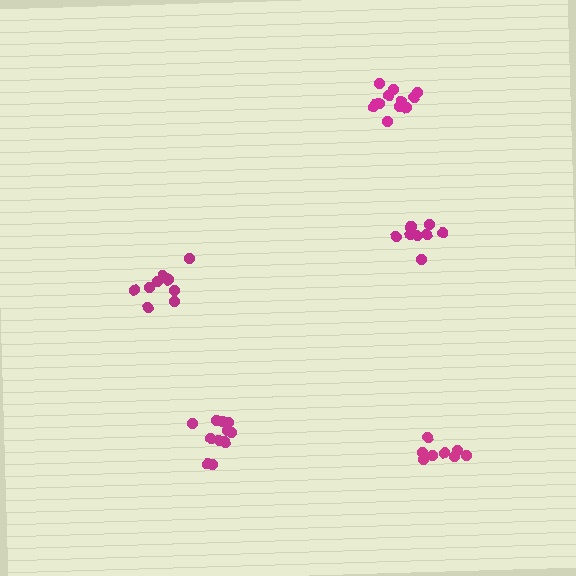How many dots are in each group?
Group 1: 12 dots, Group 2: 9 dots, Group 3: 12 dots, Group 4: 8 dots, Group 5: 9 dots (50 total).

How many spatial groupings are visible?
There are 5 spatial groupings.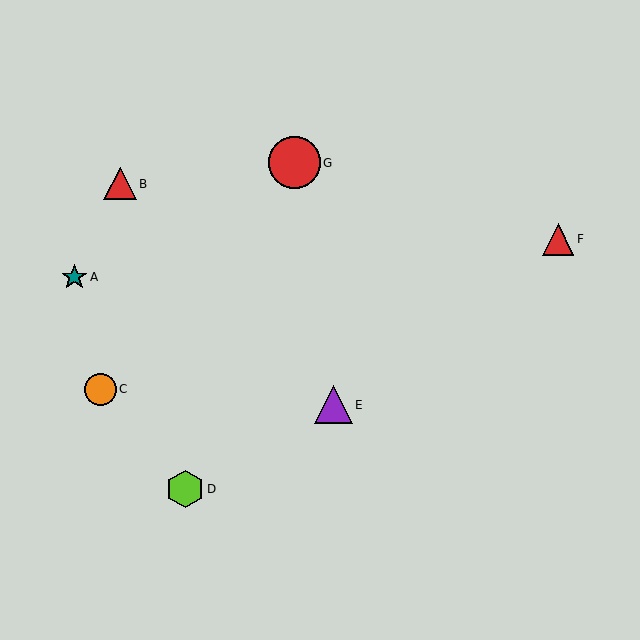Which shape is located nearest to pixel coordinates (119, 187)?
The red triangle (labeled B) at (120, 184) is nearest to that location.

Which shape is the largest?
The red circle (labeled G) is the largest.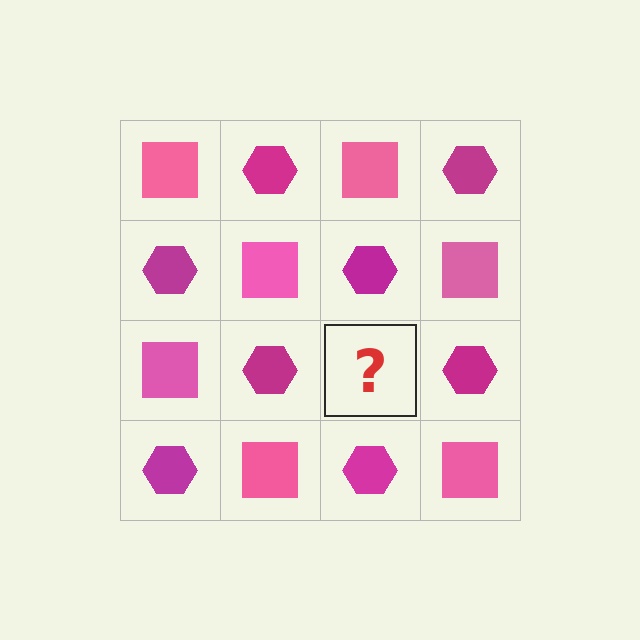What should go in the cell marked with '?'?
The missing cell should contain a pink square.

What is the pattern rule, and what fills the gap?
The rule is that it alternates pink square and magenta hexagon in a checkerboard pattern. The gap should be filled with a pink square.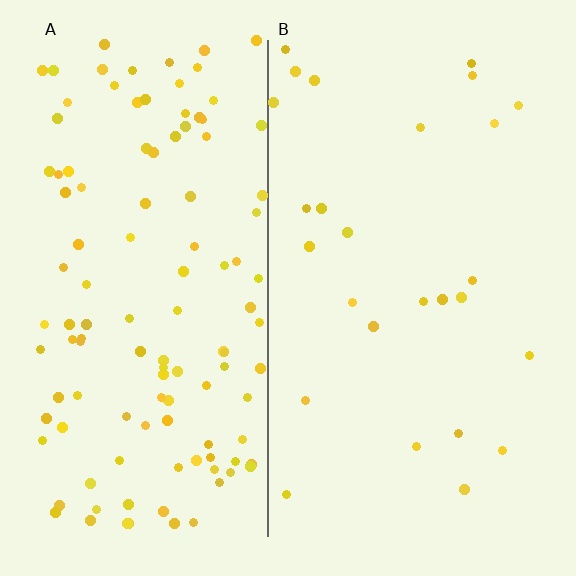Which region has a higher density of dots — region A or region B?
A (the left).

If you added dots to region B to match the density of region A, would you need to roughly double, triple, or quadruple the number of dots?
Approximately quadruple.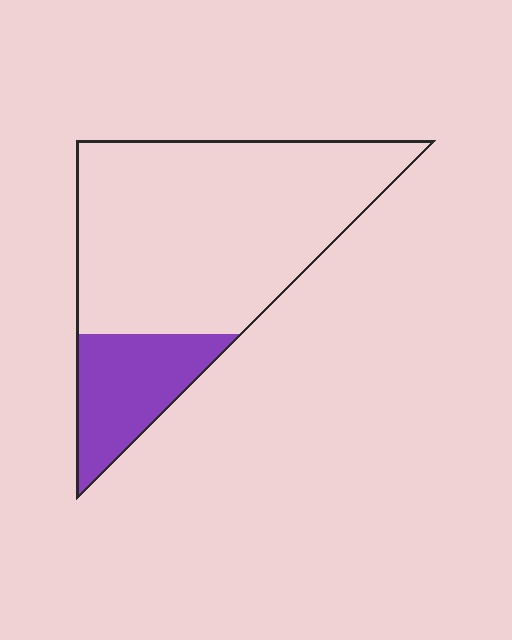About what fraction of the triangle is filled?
About one fifth (1/5).